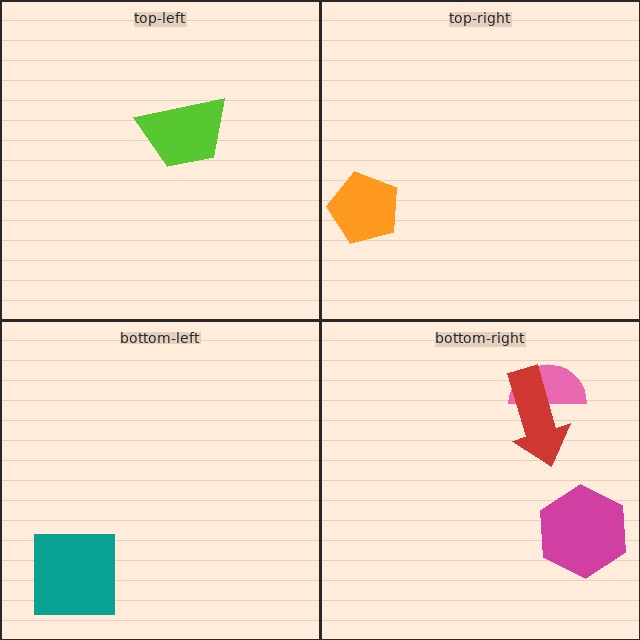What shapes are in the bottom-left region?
The teal square.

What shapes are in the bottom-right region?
The magenta hexagon, the pink semicircle, the red arrow.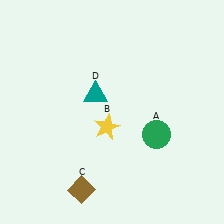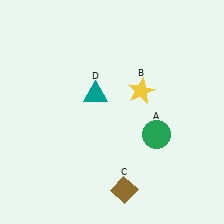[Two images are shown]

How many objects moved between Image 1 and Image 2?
2 objects moved between the two images.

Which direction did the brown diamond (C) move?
The brown diamond (C) moved right.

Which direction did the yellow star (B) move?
The yellow star (B) moved up.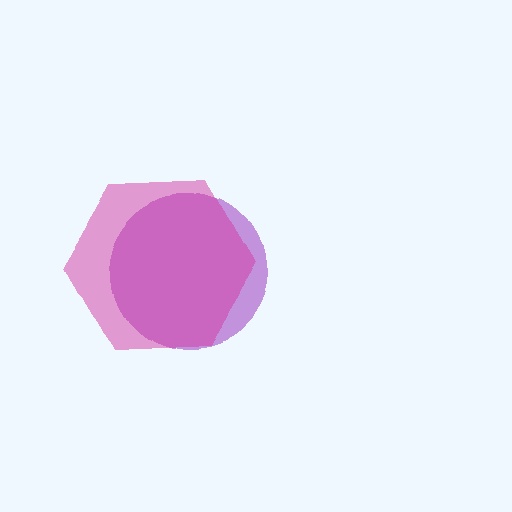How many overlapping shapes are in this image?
There are 2 overlapping shapes in the image.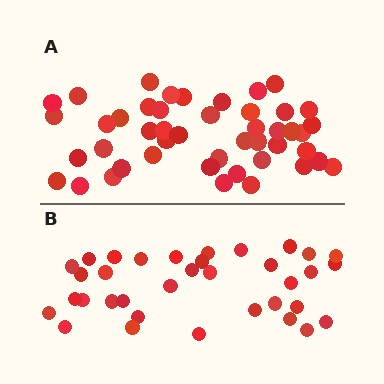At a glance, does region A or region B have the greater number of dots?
Region A (the top region) has more dots.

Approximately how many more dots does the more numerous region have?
Region A has roughly 12 or so more dots than region B.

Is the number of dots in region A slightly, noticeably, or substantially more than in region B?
Region A has noticeably more, but not dramatically so. The ratio is roughly 1.3 to 1.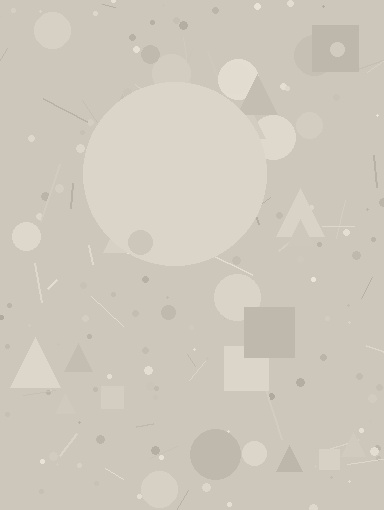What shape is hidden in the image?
A circle is hidden in the image.